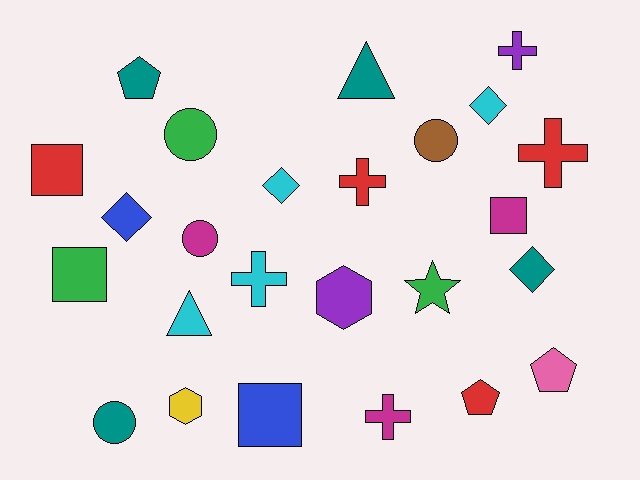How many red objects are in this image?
There are 4 red objects.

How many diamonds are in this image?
There are 4 diamonds.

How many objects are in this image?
There are 25 objects.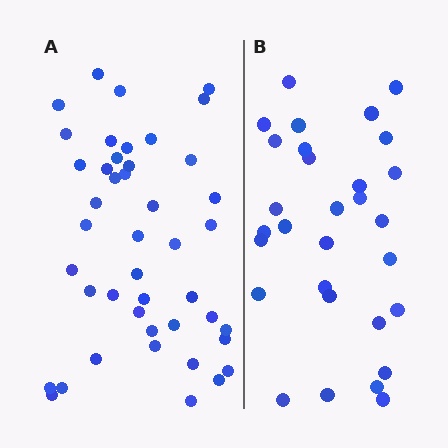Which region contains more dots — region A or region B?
Region A (the left region) has more dots.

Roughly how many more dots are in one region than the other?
Region A has approximately 15 more dots than region B.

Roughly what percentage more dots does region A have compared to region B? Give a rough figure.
About 45% more.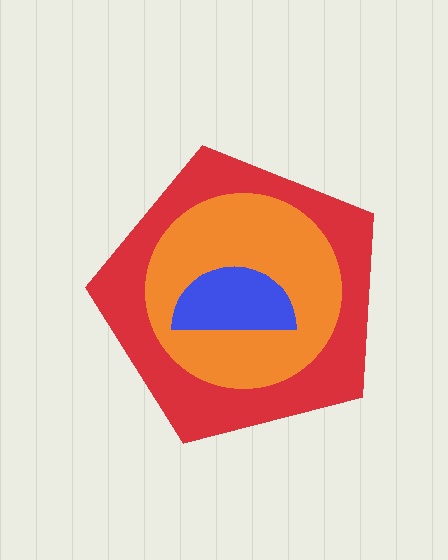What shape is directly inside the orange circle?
The blue semicircle.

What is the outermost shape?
The red pentagon.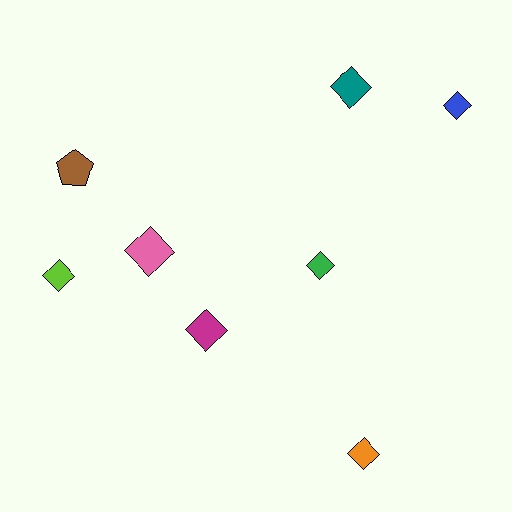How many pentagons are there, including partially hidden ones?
There is 1 pentagon.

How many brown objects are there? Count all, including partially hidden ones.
There is 1 brown object.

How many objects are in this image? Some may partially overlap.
There are 8 objects.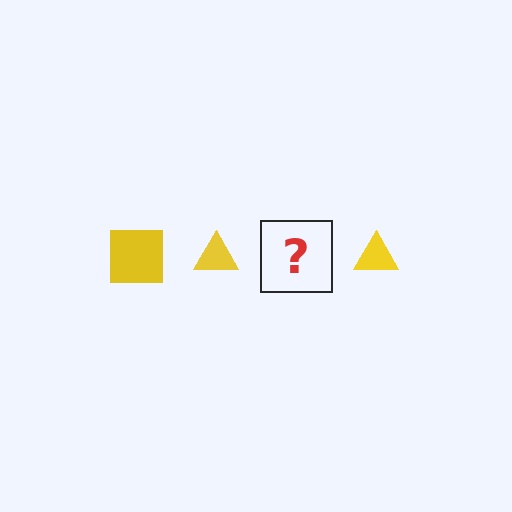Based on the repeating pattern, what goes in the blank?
The blank should be a yellow square.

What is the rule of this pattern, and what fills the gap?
The rule is that the pattern cycles through square, triangle shapes in yellow. The gap should be filled with a yellow square.